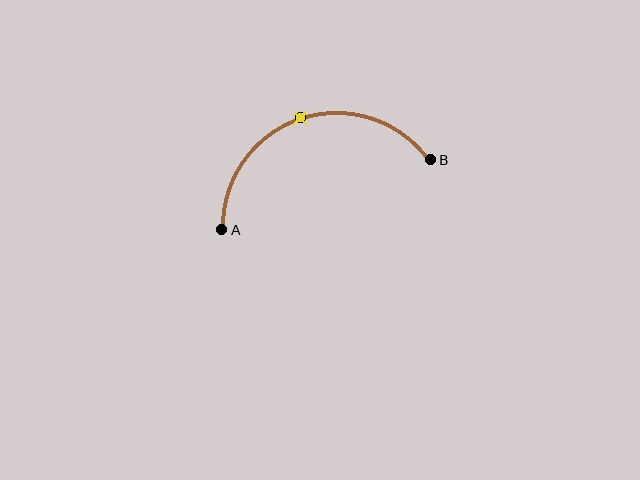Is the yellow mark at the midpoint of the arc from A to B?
Yes. The yellow mark lies on the arc at equal arc-length from both A and B — it is the arc midpoint.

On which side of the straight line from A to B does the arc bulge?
The arc bulges above the straight line connecting A and B.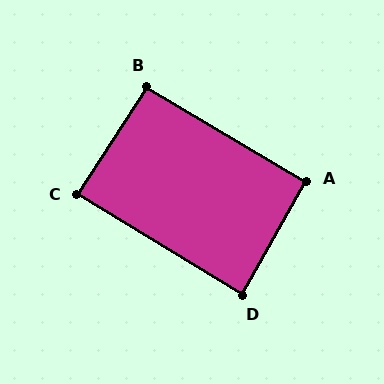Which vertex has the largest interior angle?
B, at approximately 92 degrees.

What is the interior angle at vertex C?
Approximately 89 degrees (approximately right).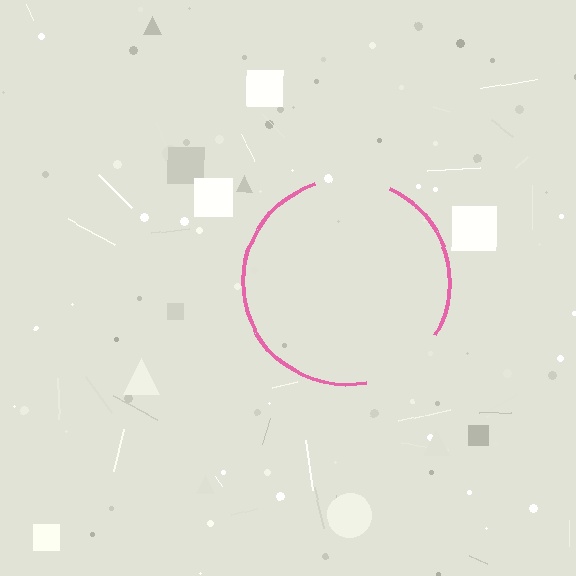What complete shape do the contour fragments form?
The contour fragments form a circle.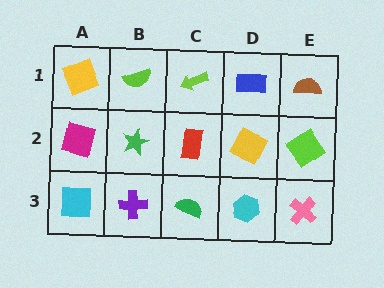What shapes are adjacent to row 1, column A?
A magenta square (row 2, column A), a lime semicircle (row 1, column B).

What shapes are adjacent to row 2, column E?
A brown semicircle (row 1, column E), a pink cross (row 3, column E), a yellow square (row 2, column D).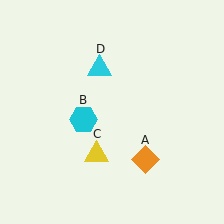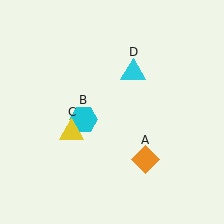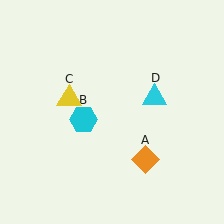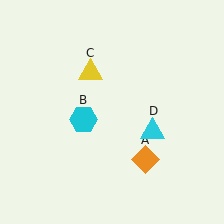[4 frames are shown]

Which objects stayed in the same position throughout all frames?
Orange diamond (object A) and cyan hexagon (object B) remained stationary.